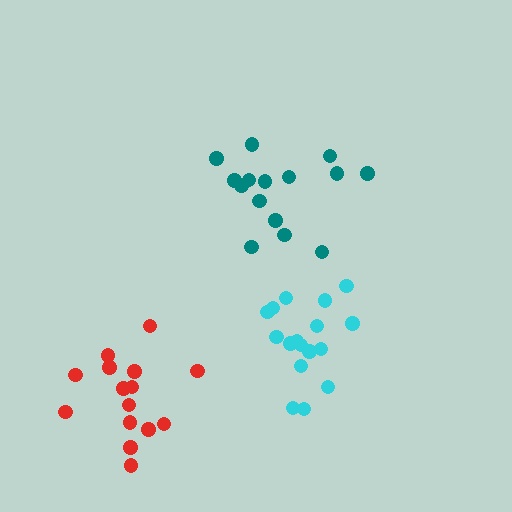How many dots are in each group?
Group 1: 15 dots, Group 2: 15 dots, Group 3: 17 dots (47 total).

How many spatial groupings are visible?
There are 3 spatial groupings.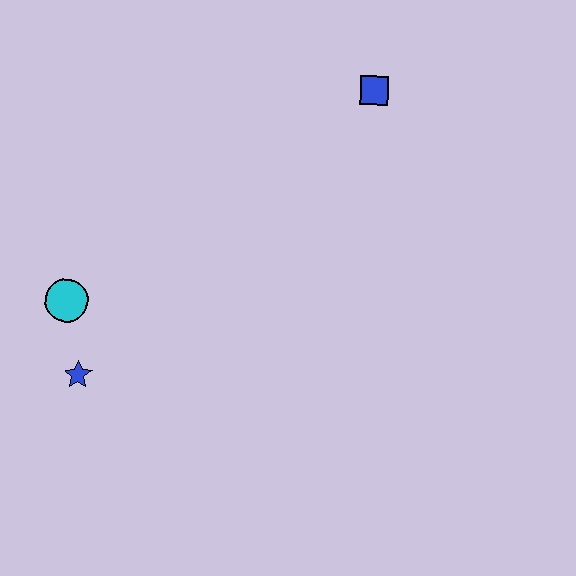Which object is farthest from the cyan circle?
The blue square is farthest from the cyan circle.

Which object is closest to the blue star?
The cyan circle is closest to the blue star.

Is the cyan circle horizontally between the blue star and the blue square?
No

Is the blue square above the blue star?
Yes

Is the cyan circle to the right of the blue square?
No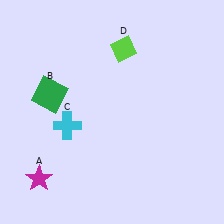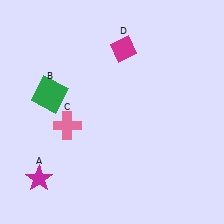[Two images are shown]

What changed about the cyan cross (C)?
In Image 1, C is cyan. In Image 2, it changed to pink.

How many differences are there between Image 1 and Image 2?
There are 2 differences between the two images.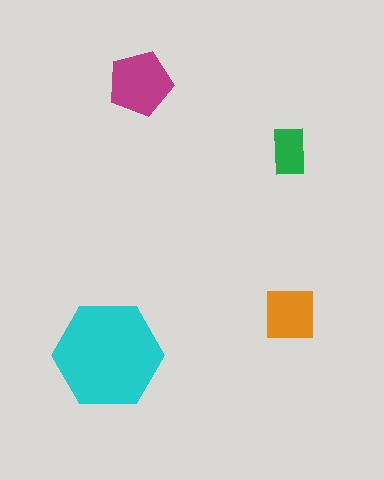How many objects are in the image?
There are 4 objects in the image.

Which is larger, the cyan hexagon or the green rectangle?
The cyan hexagon.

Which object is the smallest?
The green rectangle.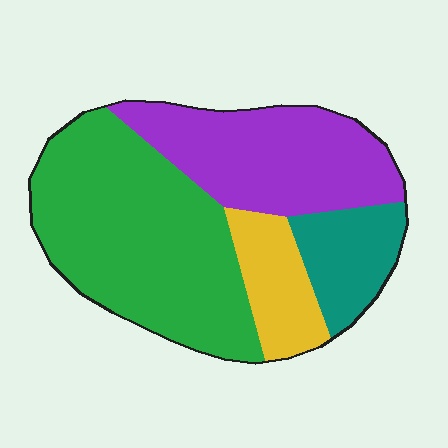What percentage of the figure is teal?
Teal takes up less than a sixth of the figure.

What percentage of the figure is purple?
Purple takes up between a sixth and a third of the figure.